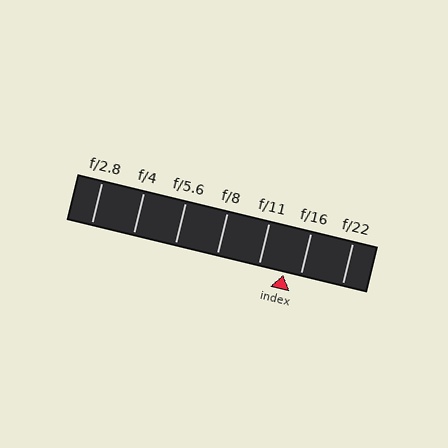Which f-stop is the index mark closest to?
The index mark is closest to f/16.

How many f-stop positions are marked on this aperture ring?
There are 7 f-stop positions marked.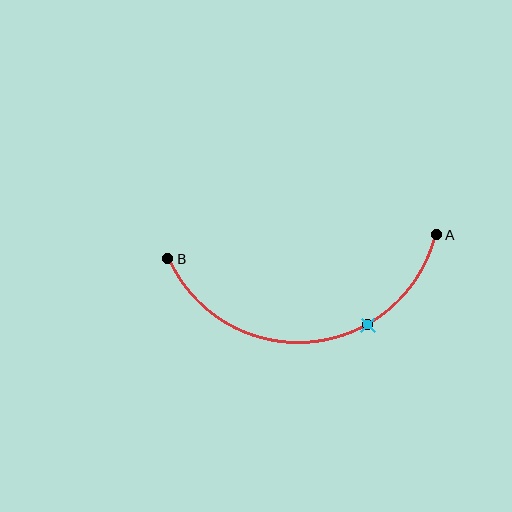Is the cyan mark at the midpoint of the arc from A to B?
No. The cyan mark lies on the arc but is closer to endpoint A. The arc midpoint would be at the point on the curve equidistant along the arc from both A and B.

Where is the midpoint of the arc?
The arc midpoint is the point on the curve farthest from the straight line joining A and B. It sits below that line.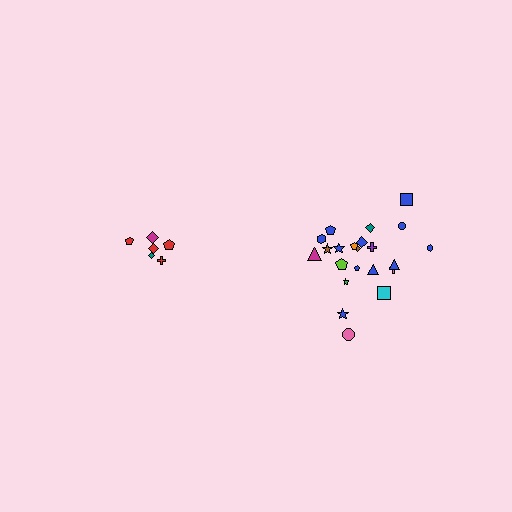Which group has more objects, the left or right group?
The right group.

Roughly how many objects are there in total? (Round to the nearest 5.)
Roughly 30 objects in total.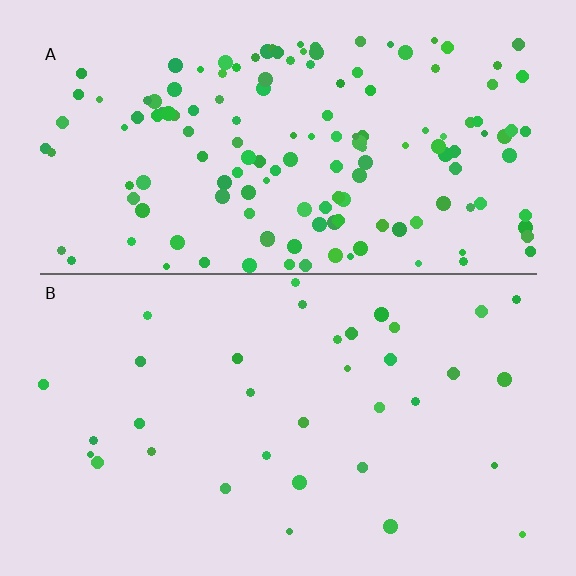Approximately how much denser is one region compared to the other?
Approximately 4.3× — region A over region B.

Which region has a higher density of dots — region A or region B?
A (the top).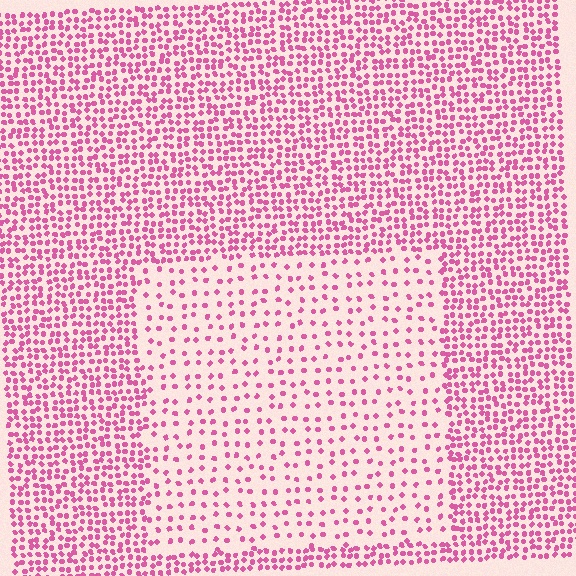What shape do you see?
I see a rectangle.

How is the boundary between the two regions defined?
The boundary is defined by a change in element density (approximately 2.4x ratio). All elements are the same color, size, and shape.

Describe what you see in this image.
The image contains small pink elements arranged at two different densities. A rectangle-shaped region is visible where the elements are less densely packed than the surrounding area.